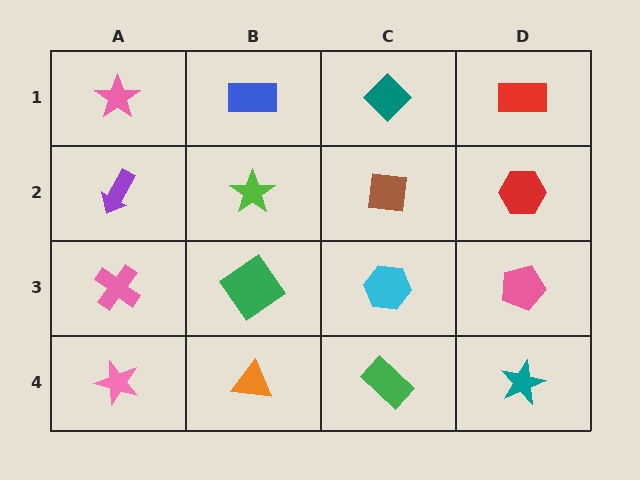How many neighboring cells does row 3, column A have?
3.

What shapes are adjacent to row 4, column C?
A cyan hexagon (row 3, column C), an orange triangle (row 4, column B), a teal star (row 4, column D).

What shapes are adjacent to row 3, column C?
A brown square (row 2, column C), a green rectangle (row 4, column C), a green diamond (row 3, column B), a pink pentagon (row 3, column D).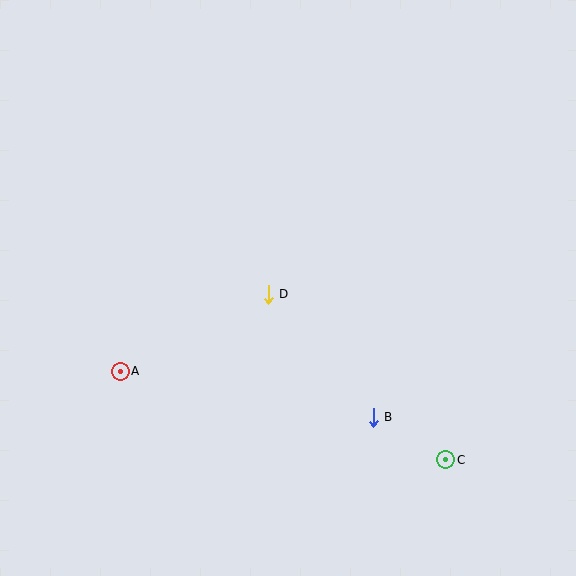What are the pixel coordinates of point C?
Point C is at (446, 460).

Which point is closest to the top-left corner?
Point A is closest to the top-left corner.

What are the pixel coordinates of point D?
Point D is at (268, 294).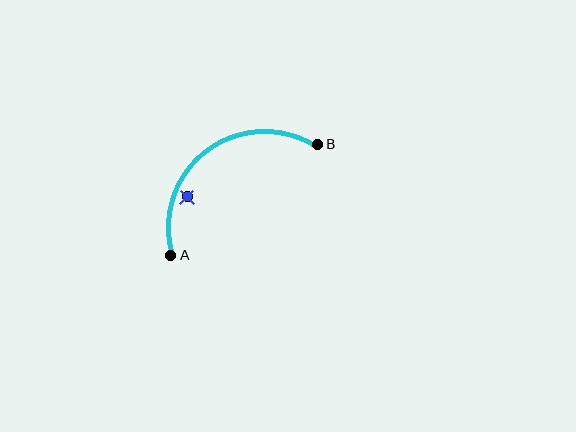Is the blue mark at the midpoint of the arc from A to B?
No — the blue mark does not lie on the arc at all. It sits slightly inside the curve.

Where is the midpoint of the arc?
The arc midpoint is the point on the curve farthest from the straight line joining A and B. It sits above and to the left of that line.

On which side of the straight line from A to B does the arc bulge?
The arc bulges above and to the left of the straight line connecting A and B.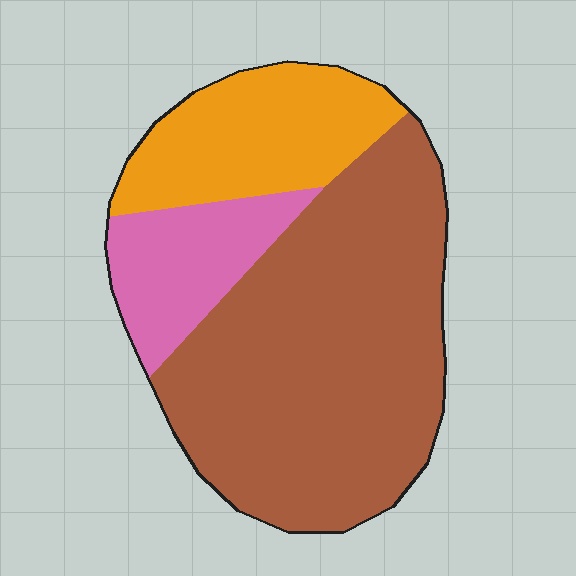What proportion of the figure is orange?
Orange covers 22% of the figure.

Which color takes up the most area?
Brown, at roughly 60%.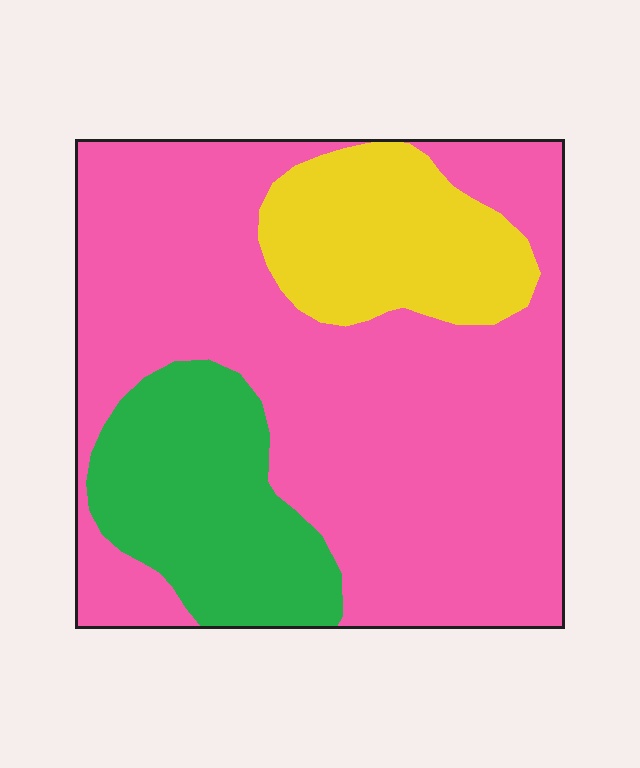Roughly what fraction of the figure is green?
Green covers 19% of the figure.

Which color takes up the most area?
Pink, at roughly 65%.